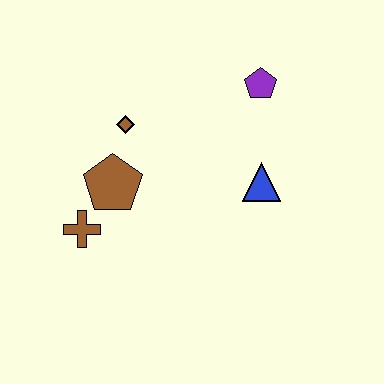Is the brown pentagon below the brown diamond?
Yes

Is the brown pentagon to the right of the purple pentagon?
No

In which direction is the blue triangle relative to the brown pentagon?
The blue triangle is to the right of the brown pentagon.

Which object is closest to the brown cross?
The brown pentagon is closest to the brown cross.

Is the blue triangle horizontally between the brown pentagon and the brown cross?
No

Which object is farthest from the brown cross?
The purple pentagon is farthest from the brown cross.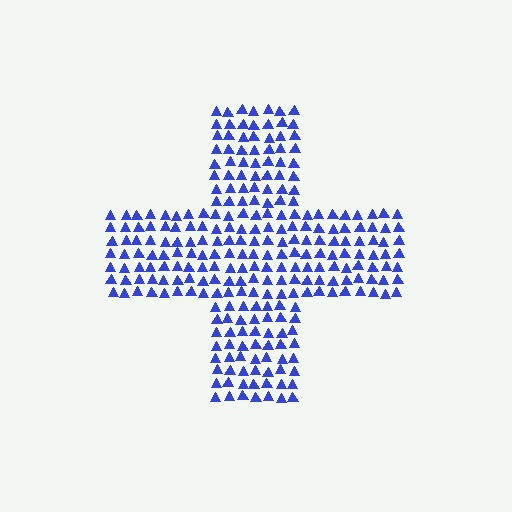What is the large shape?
The large shape is a cross.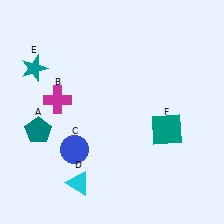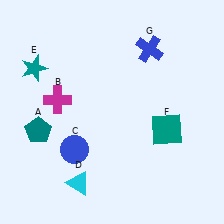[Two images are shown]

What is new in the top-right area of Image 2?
A blue cross (G) was added in the top-right area of Image 2.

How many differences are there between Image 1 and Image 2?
There is 1 difference between the two images.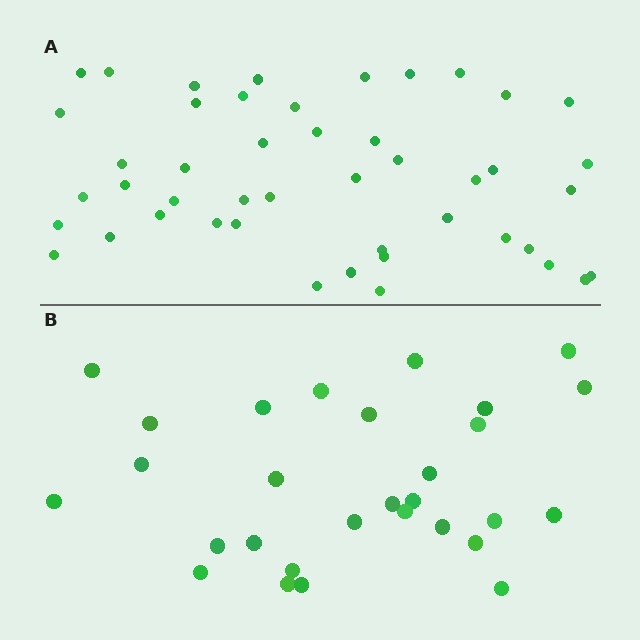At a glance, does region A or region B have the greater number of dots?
Region A (the top region) has more dots.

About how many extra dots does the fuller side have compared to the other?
Region A has approximately 15 more dots than region B.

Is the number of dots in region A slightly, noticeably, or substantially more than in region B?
Region A has substantially more. The ratio is roughly 1.6 to 1.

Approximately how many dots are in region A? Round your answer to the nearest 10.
About 50 dots. (The exact count is 46, which rounds to 50.)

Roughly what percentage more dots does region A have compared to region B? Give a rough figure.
About 60% more.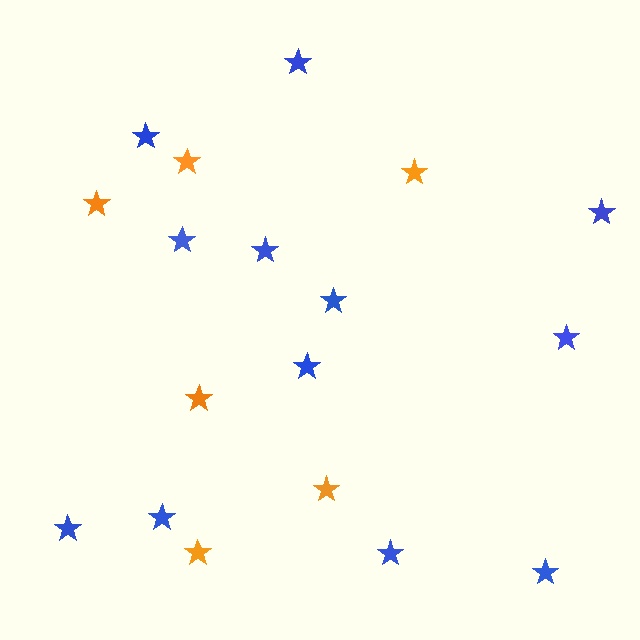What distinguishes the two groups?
There are 2 groups: one group of blue stars (12) and one group of orange stars (6).